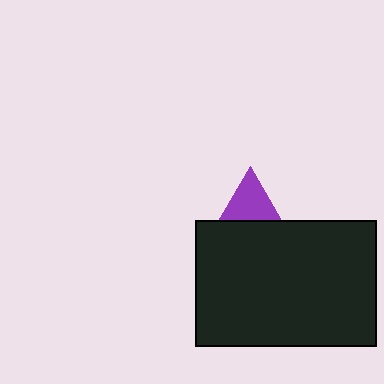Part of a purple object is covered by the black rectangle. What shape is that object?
It is a triangle.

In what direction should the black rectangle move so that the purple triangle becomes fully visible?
The black rectangle should move down. That is the shortest direction to clear the overlap and leave the purple triangle fully visible.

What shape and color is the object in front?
The object in front is a black rectangle.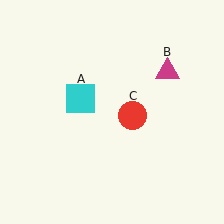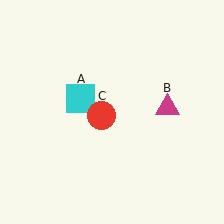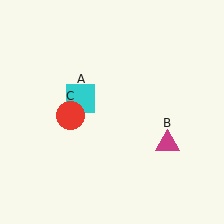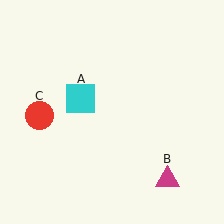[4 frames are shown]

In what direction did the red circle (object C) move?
The red circle (object C) moved left.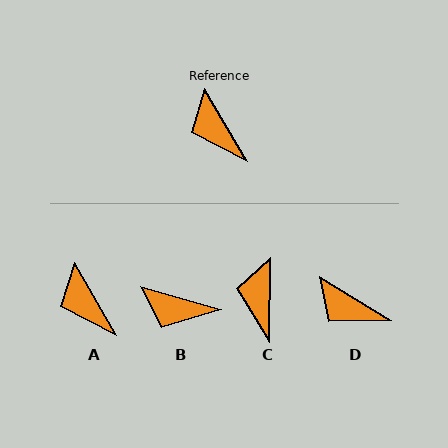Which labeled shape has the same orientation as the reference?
A.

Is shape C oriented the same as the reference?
No, it is off by about 30 degrees.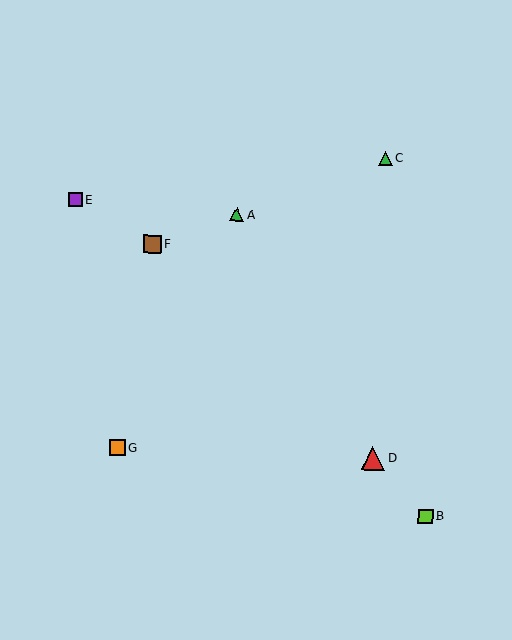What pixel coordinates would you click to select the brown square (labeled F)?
Click at (152, 244) to select the brown square F.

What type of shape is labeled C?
Shape C is a green triangle.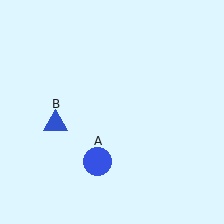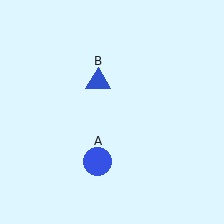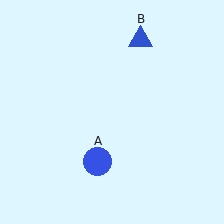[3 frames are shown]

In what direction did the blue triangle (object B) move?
The blue triangle (object B) moved up and to the right.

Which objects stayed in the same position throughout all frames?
Blue circle (object A) remained stationary.